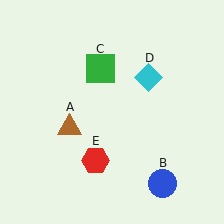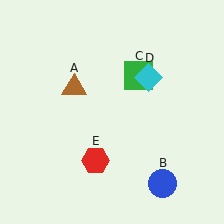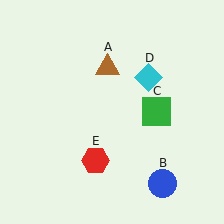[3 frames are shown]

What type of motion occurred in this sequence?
The brown triangle (object A), green square (object C) rotated clockwise around the center of the scene.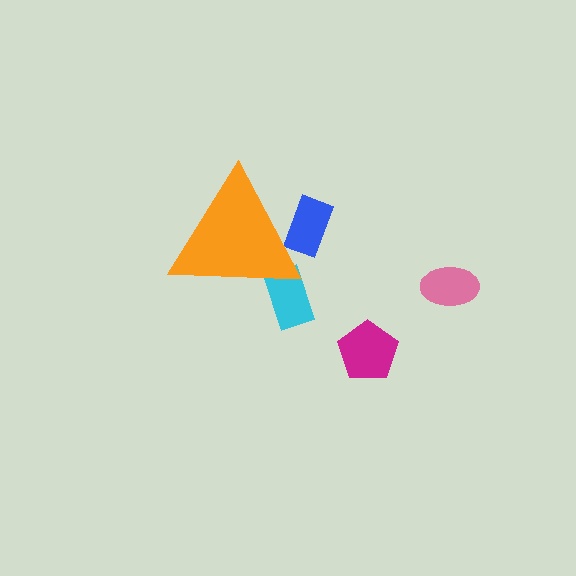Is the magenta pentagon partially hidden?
No, the magenta pentagon is fully visible.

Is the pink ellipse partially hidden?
No, the pink ellipse is fully visible.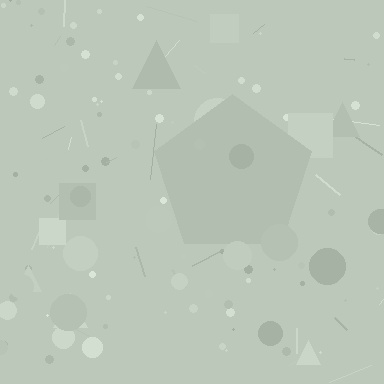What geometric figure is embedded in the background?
A pentagon is embedded in the background.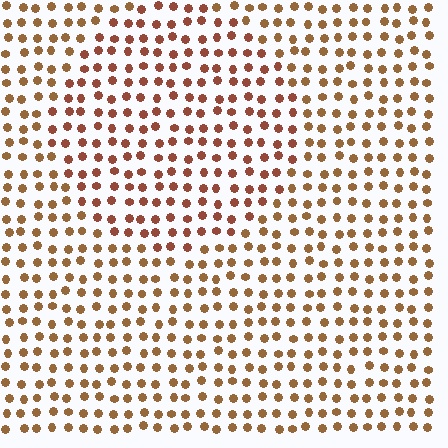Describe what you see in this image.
The image is filled with small brown elements in a uniform arrangement. A circle-shaped region is visible where the elements are tinted to a slightly different hue, forming a subtle color boundary.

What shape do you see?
I see a circle.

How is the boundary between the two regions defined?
The boundary is defined purely by a slight shift in hue (about 21 degrees). Spacing, size, and orientation are identical on both sides.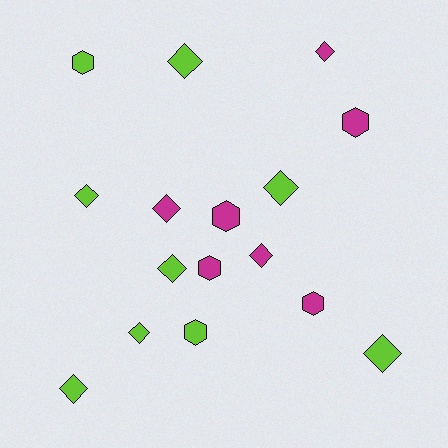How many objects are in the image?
There are 16 objects.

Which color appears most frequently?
Lime, with 9 objects.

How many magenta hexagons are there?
There are 4 magenta hexagons.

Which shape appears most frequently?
Diamond, with 10 objects.